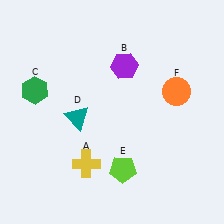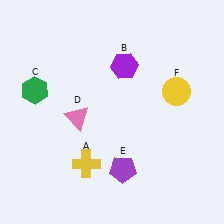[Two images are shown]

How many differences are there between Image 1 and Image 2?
There are 3 differences between the two images.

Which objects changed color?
D changed from teal to pink. E changed from lime to purple. F changed from orange to yellow.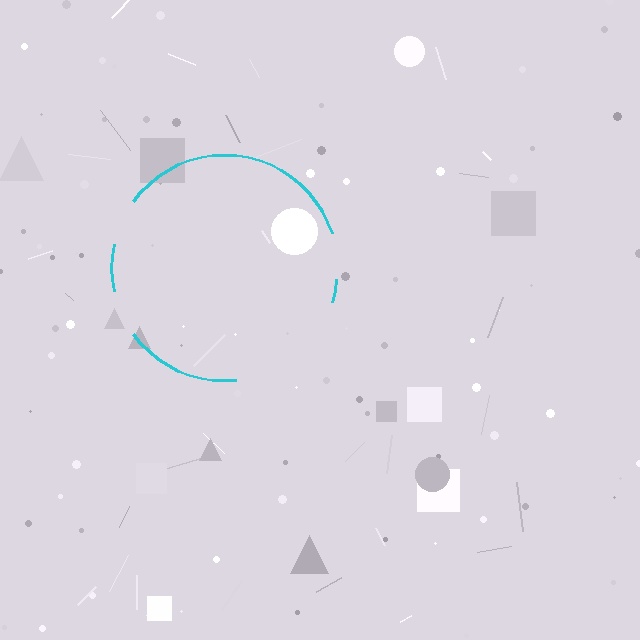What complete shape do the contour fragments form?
The contour fragments form a circle.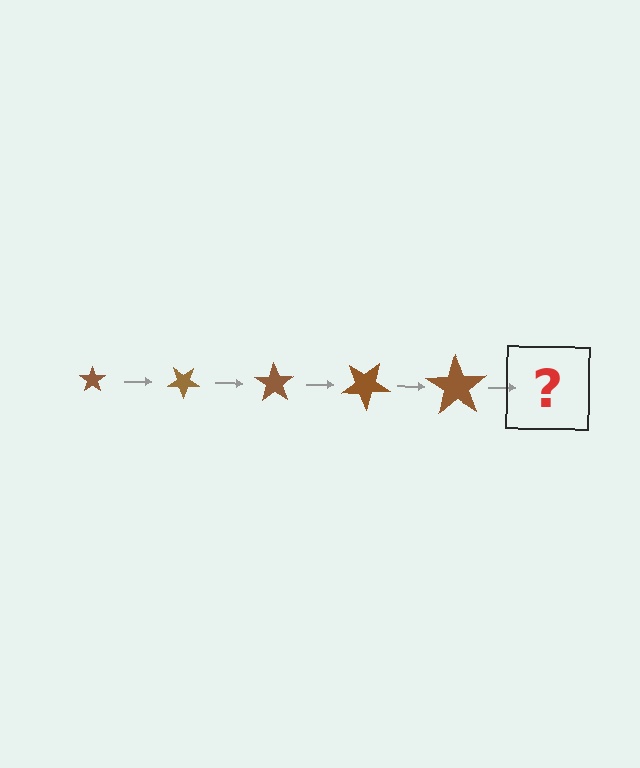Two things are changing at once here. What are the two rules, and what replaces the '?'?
The two rules are that the star grows larger each step and it rotates 35 degrees each step. The '?' should be a star, larger than the previous one and rotated 175 degrees from the start.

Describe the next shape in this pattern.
It should be a star, larger than the previous one and rotated 175 degrees from the start.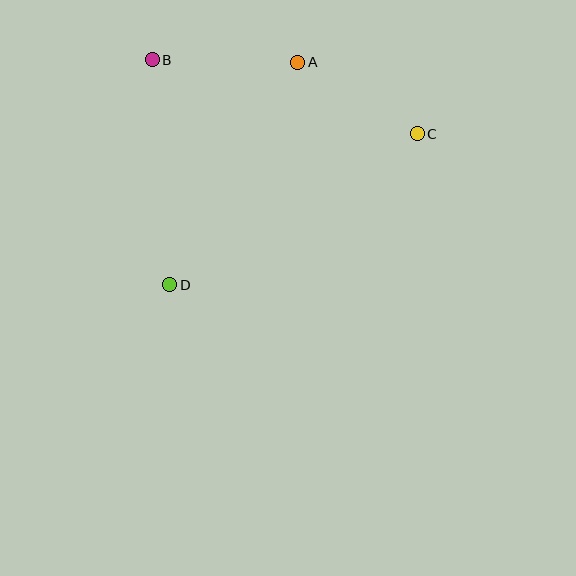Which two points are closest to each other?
Points A and C are closest to each other.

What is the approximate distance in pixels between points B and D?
The distance between B and D is approximately 226 pixels.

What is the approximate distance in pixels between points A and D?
The distance between A and D is approximately 257 pixels.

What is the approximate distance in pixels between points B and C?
The distance between B and C is approximately 275 pixels.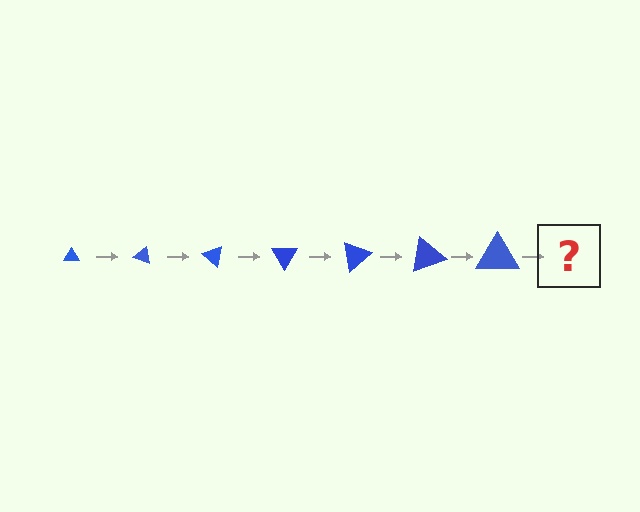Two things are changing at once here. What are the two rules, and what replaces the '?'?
The two rules are that the triangle grows larger each step and it rotates 20 degrees each step. The '?' should be a triangle, larger than the previous one and rotated 140 degrees from the start.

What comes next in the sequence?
The next element should be a triangle, larger than the previous one and rotated 140 degrees from the start.